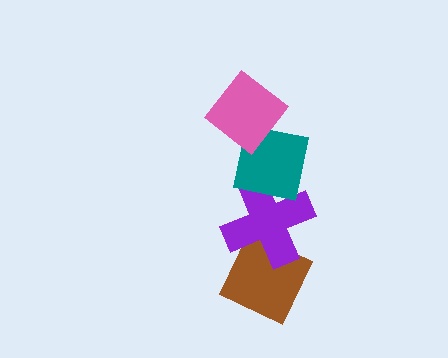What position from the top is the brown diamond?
The brown diamond is 4th from the top.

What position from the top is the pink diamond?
The pink diamond is 1st from the top.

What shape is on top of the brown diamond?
The purple cross is on top of the brown diamond.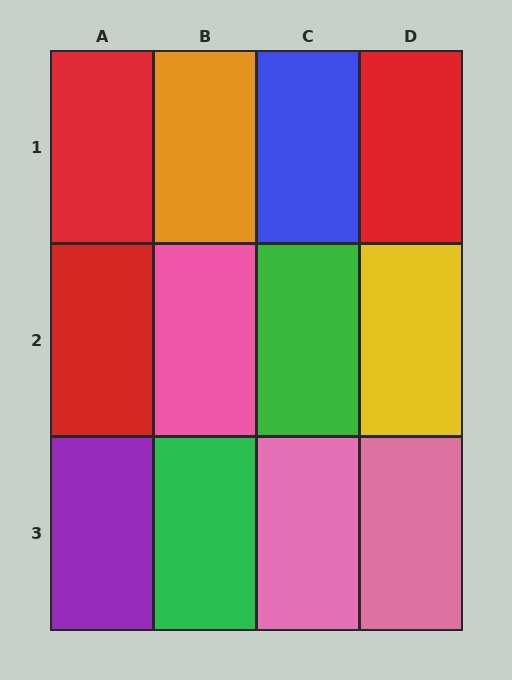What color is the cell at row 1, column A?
Red.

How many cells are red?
3 cells are red.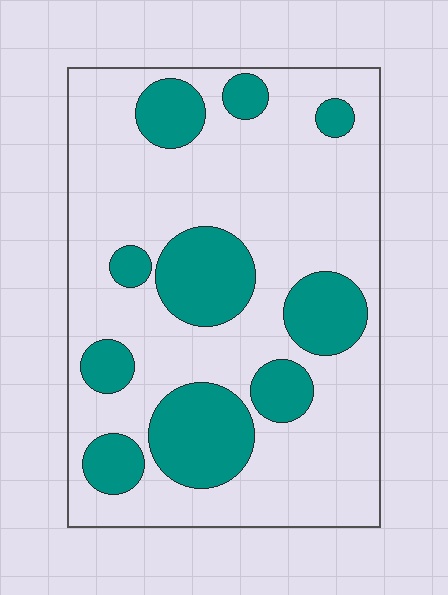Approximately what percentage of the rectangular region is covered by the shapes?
Approximately 25%.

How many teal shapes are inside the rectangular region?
10.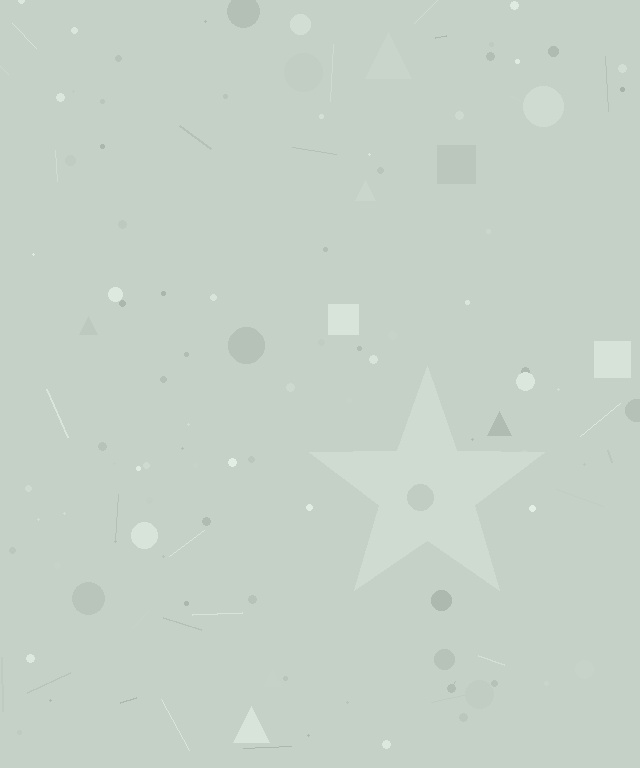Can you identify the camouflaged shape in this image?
The camouflaged shape is a star.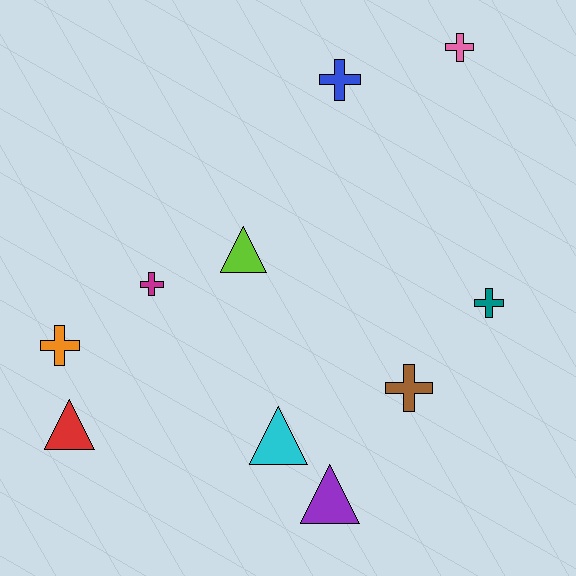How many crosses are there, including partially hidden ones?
There are 6 crosses.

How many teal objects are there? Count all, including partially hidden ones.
There is 1 teal object.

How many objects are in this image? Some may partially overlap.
There are 10 objects.